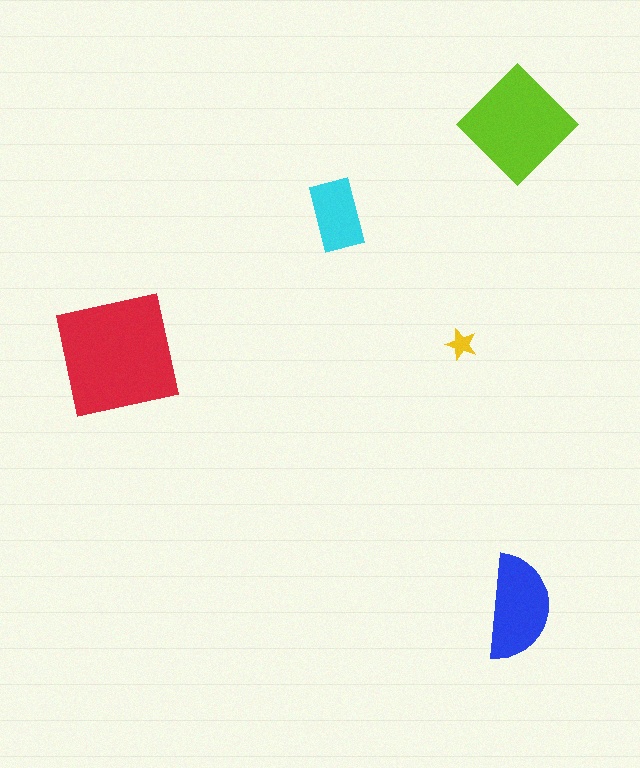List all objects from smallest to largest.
The yellow star, the cyan rectangle, the blue semicircle, the lime diamond, the red square.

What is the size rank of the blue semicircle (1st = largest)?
3rd.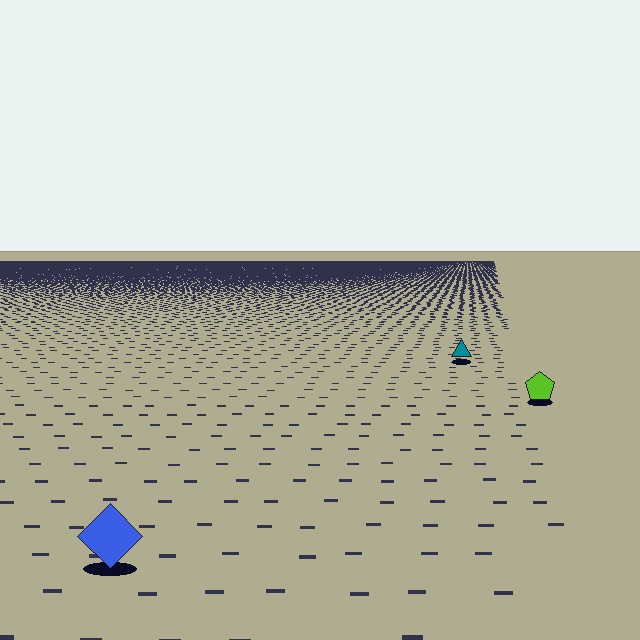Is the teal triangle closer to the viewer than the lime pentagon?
No. The lime pentagon is closer — you can tell from the texture gradient: the ground texture is coarser near it.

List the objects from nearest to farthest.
From nearest to farthest: the blue diamond, the lime pentagon, the teal triangle.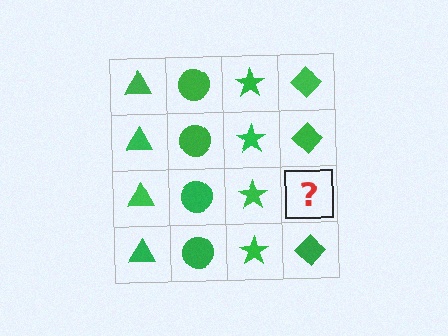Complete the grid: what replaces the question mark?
The question mark should be replaced with a green diamond.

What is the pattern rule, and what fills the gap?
The rule is that each column has a consistent shape. The gap should be filled with a green diamond.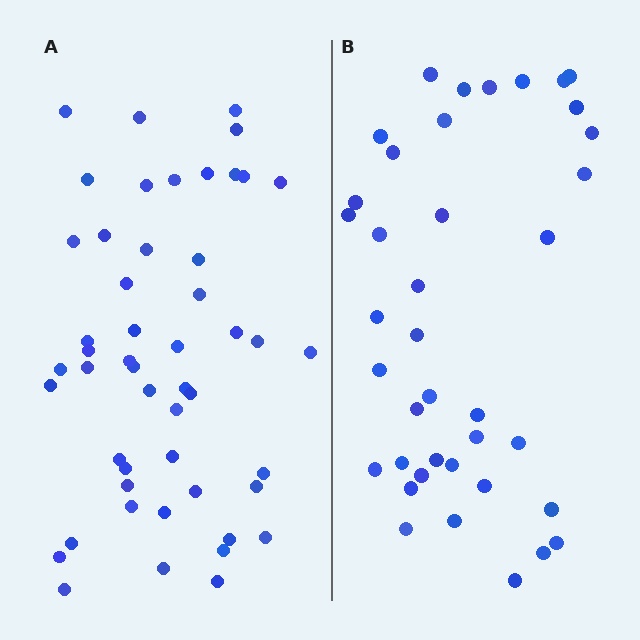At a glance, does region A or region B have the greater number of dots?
Region A (the left region) has more dots.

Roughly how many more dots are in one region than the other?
Region A has roughly 12 or so more dots than region B.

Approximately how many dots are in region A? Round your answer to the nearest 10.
About 50 dots.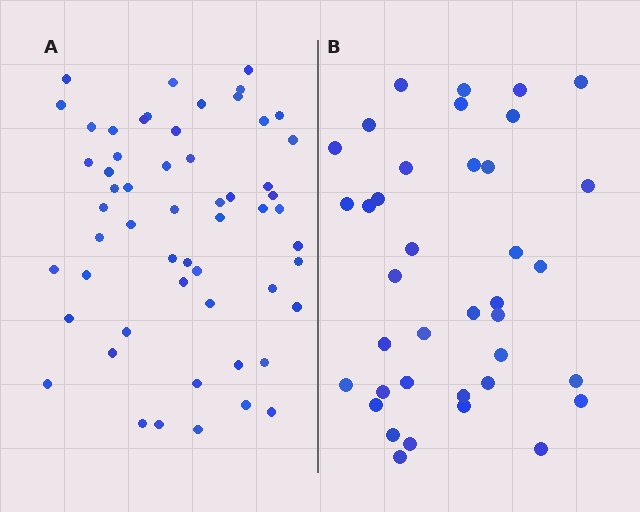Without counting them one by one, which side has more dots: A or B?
Region A (the left region) has more dots.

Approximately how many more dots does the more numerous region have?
Region A has approximately 20 more dots than region B.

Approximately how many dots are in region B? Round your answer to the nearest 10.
About 40 dots. (The exact count is 38, which rounds to 40.)